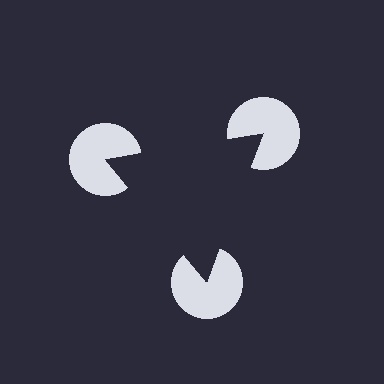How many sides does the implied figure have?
3 sides.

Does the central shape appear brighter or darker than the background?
It typically appears slightly darker than the background, even though no actual brightness change is drawn.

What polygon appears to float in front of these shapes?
An illusory triangle — its edges are inferred from the aligned wedge cuts in the pac-man discs, not physically drawn.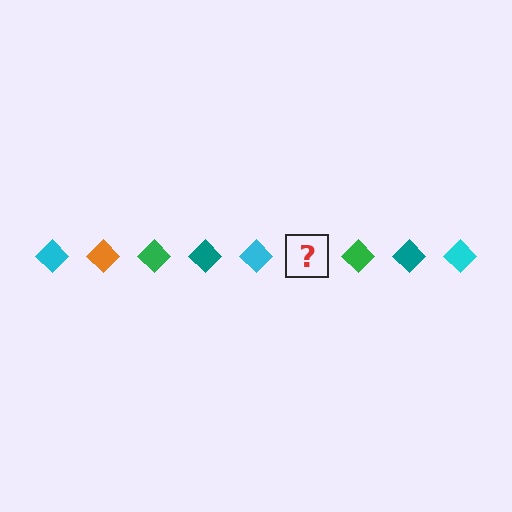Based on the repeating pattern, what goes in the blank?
The blank should be an orange diamond.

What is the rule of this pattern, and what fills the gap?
The rule is that the pattern cycles through cyan, orange, green, teal diamonds. The gap should be filled with an orange diamond.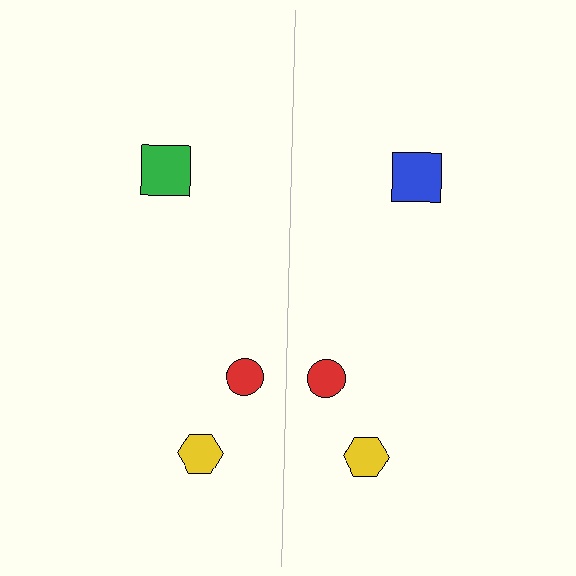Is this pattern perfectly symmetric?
No, the pattern is not perfectly symmetric. The blue square on the right side breaks the symmetry — its mirror counterpart is green.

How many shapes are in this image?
There are 6 shapes in this image.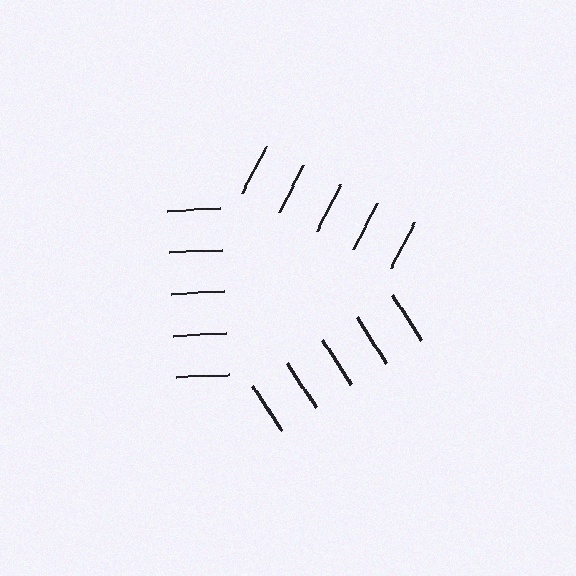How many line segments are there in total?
15 — 5 along each of the 3 edges.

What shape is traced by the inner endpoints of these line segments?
An illusory triangle — the line segments terminate on its edges but no continuous stroke is drawn.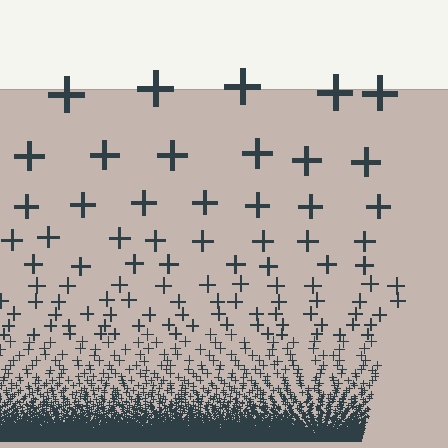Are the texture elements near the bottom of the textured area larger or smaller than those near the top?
Smaller. The gradient is inverted — elements near the bottom are smaller and denser.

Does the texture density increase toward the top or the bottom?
Density increases toward the bottom.